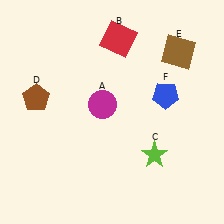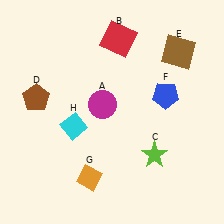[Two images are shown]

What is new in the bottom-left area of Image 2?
A cyan diamond (H) was added in the bottom-left area of Image 2.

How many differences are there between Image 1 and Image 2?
There are 2 differences between the two images.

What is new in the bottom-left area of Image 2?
An orange diamond (G) was added in the bottom-left area of Image 2.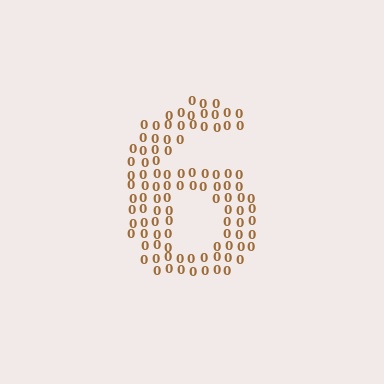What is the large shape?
The large shape is the digit 6.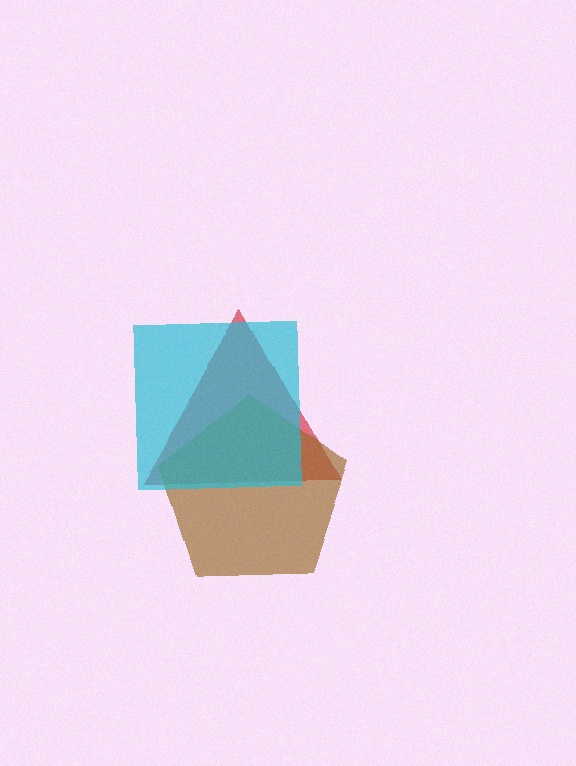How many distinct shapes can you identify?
There are 3 distinct shapes: a red triangle, a brown pentagon, a cyan square.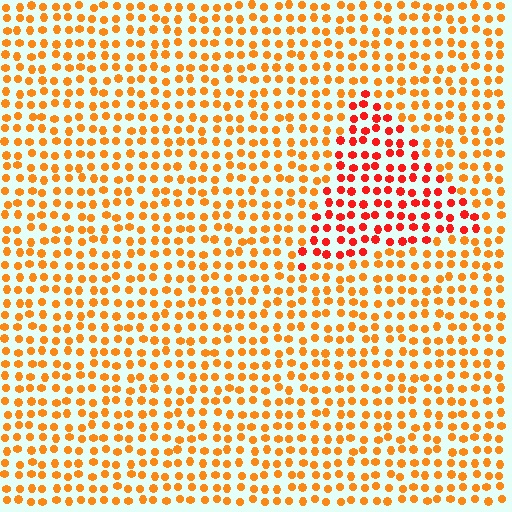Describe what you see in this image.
The image is filled with small orange elements in a uniform arrangement. A triangle-shaped region is visible where the elements are tinted to a slightly different hue, forming a subtle color boundary.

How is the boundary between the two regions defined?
The boundary is defined purely by a slight shift in hue (about 31 degrees). Spacing, size, and orientation are identical on both sides.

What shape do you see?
I see a triangle.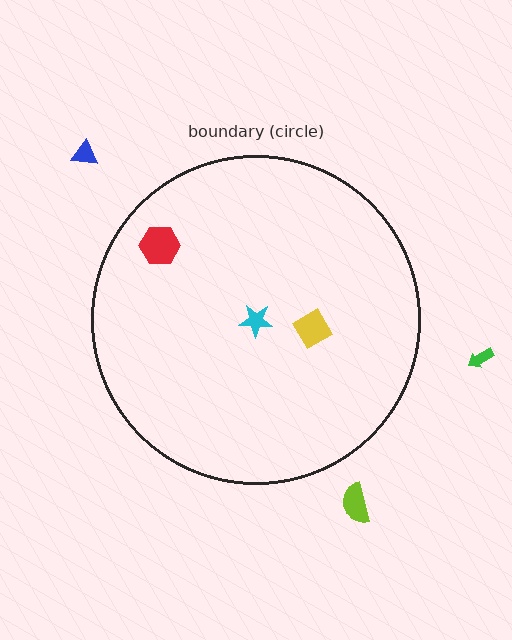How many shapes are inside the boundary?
3 inside, 3 outside.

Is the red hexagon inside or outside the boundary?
Inside.